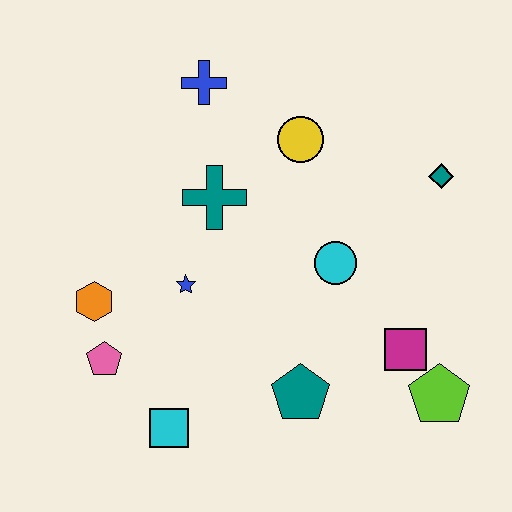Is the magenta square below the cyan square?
No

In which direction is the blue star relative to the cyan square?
The blue star is above the cyan square.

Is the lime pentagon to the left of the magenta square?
No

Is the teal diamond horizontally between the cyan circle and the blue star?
No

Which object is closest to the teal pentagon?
The magenta square is closest to the teal pentagon.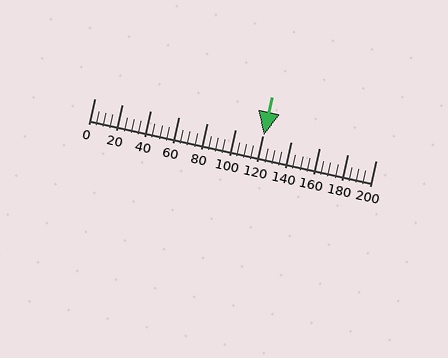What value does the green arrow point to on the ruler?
The green arrow points to approximately 121.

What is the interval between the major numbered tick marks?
The major tick marks are spaced 20 units apart.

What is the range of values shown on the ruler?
The ruler shows values from 0 to 200.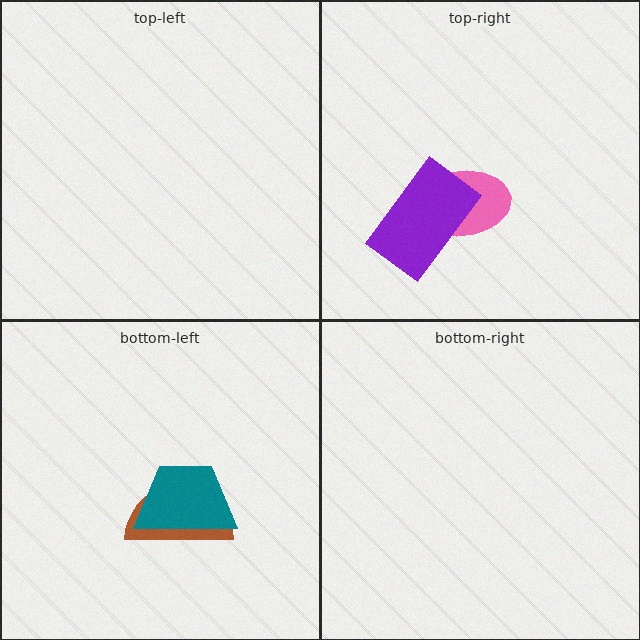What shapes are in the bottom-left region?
The brown semicircle, the teal trapezoid.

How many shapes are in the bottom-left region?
2.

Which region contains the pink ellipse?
The top-right region.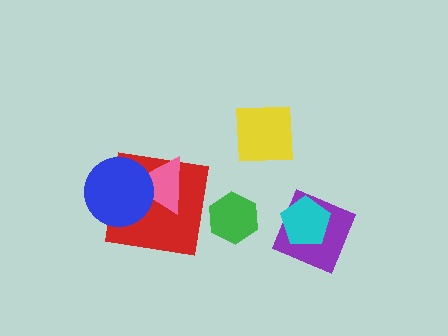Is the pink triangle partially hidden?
Yes, it is partially covered by another shape.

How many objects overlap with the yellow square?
0 objects overlap with the yellow square.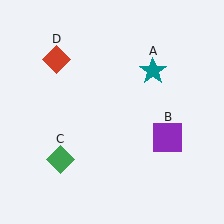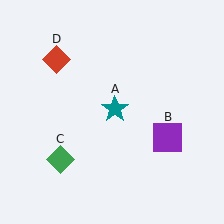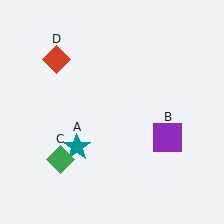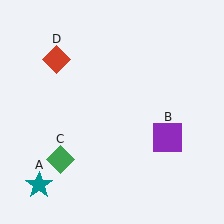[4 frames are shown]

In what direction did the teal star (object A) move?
The teal star (object A) moved down and to the left.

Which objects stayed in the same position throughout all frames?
Purple square (object B) and green diamond (object C) and red diamond (object D) remained stationary.